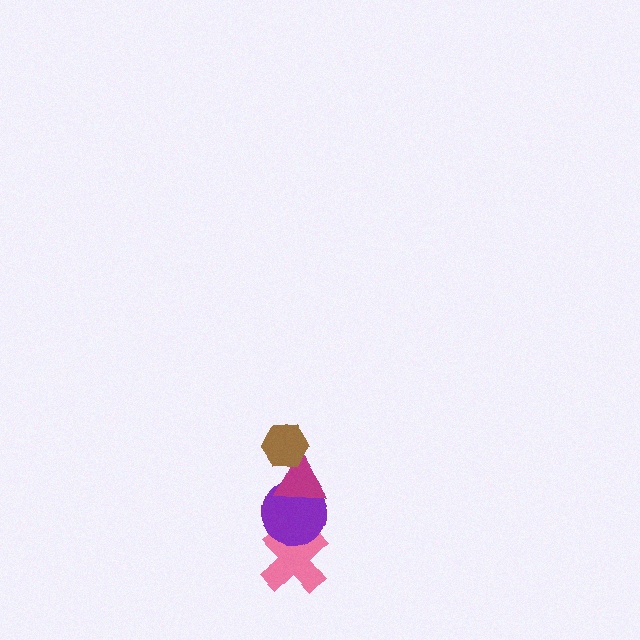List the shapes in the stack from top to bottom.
From top to bottom: the brown hexagon, the magenta triangle, the purple circle, the pink cross.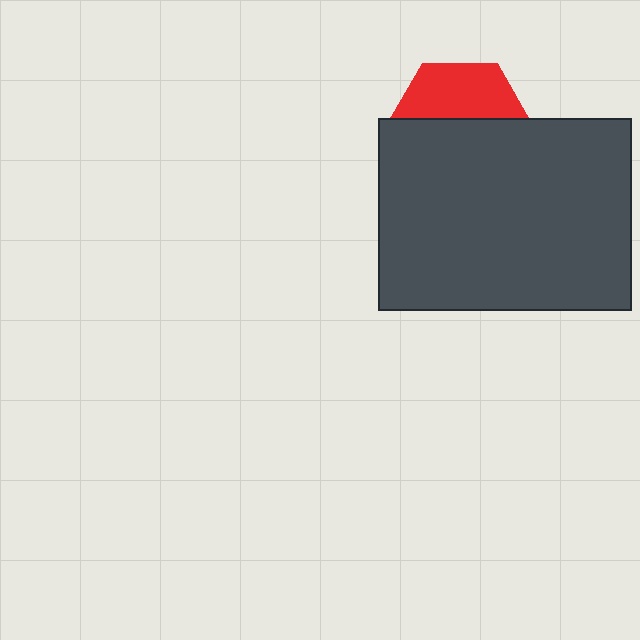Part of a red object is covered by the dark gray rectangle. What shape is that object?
It is a hexagon.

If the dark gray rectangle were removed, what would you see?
You would see the complete red hexagon.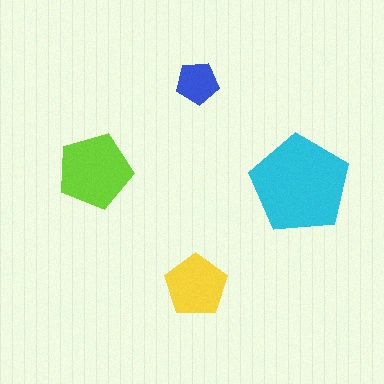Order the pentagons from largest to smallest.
the cyan one, the lime one, the yellow one, the blue one.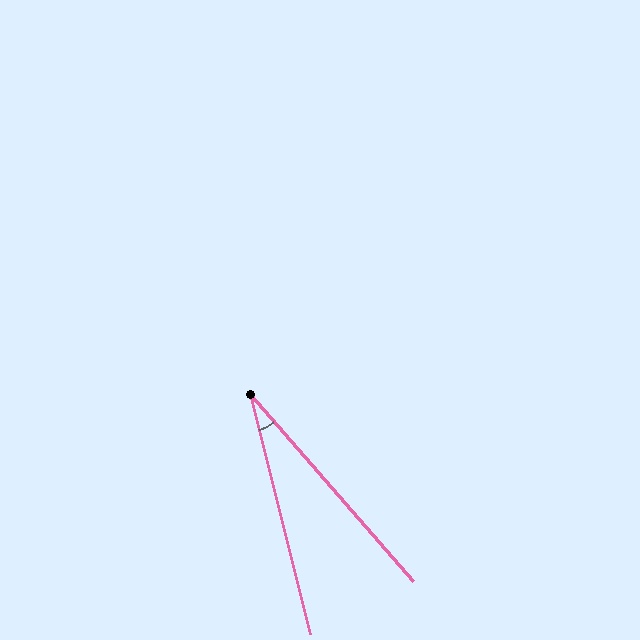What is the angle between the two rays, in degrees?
Approximately 27 degrees.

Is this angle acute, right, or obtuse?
It is acute.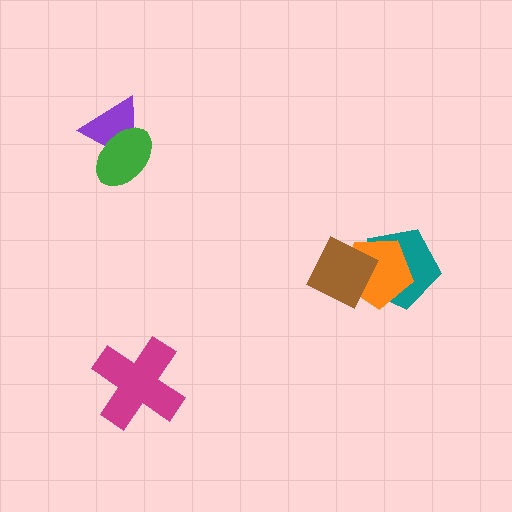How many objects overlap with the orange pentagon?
2 objects overlap with the orange pentagon.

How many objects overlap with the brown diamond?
2 objects overlap with the brown diamond.